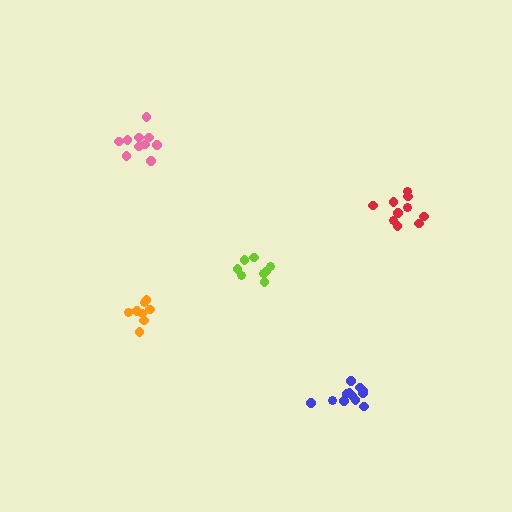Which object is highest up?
The pink cluster is topmost.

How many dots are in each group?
Group 1: 8 dots, Group 2: 10 dots, Group 3: 8 dots, Group 4: 10 dots, Group 5: 12 dots (48 total).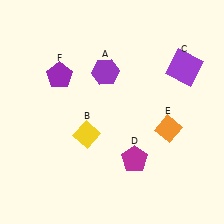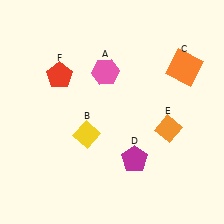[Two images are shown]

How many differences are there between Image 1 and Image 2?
There are 3 differences between the two images.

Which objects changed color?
A changed from purple to pink. C changed from purple to orange. F changed from purple to red.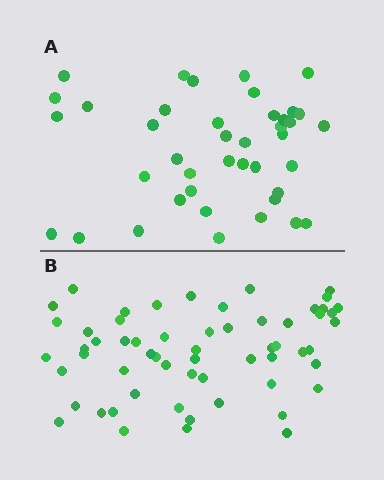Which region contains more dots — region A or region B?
Region B (the bottom region) has more dots.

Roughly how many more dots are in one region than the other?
Region B has approximately 20 more dots than region A.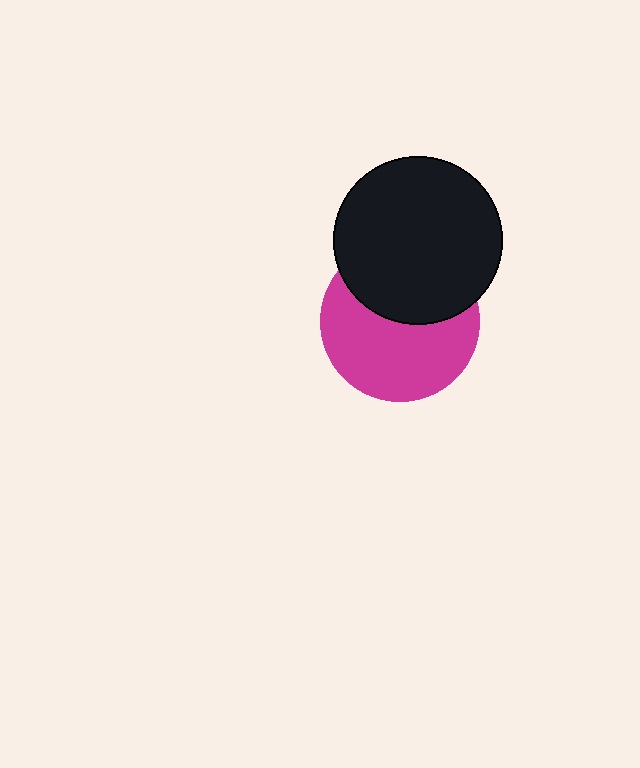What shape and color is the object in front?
The object in front is a black circle.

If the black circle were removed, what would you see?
You would see the complete magenta circle.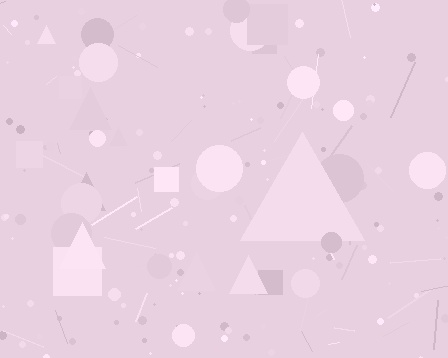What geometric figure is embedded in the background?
A triangle is embedded in the background.